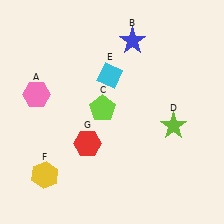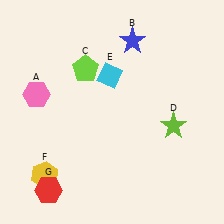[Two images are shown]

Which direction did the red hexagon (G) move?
The red hexagon (G) moved down.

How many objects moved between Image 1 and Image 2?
2 objects moved between the two images.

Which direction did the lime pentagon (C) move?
The lime pentagon (C) moved up.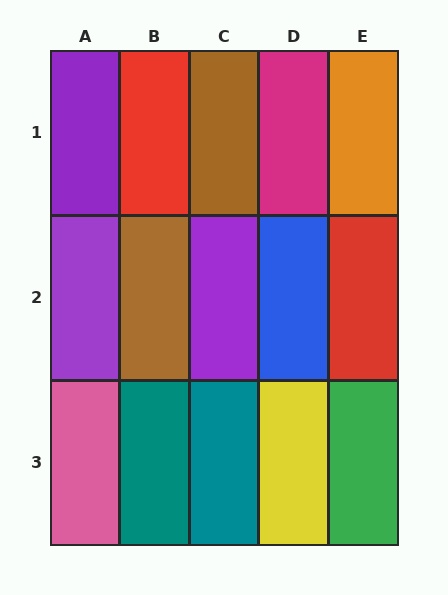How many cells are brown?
2 cells are brown.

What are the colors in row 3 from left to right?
Pink, teal, teal, yellow, green.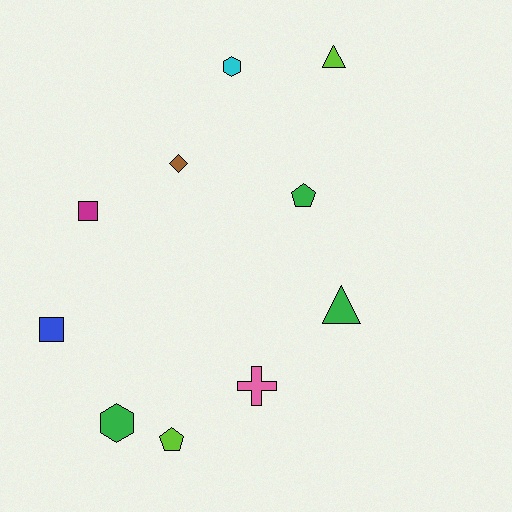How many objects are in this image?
There are 10 objects.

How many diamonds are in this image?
There is 1 diamond.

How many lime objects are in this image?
There are 2 lime objects.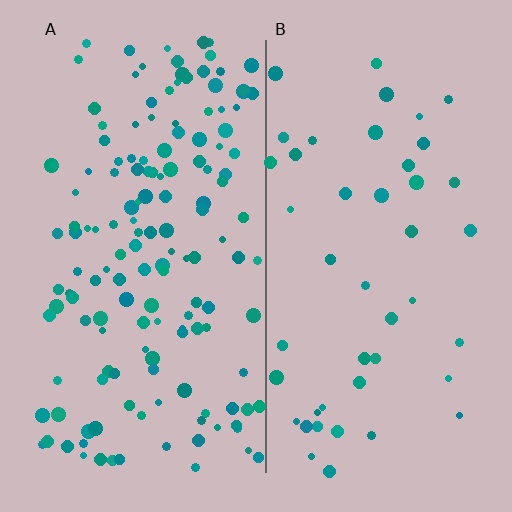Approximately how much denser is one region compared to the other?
Approximately 3.3× — region A over region B.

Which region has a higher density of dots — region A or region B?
A (the left).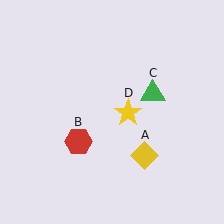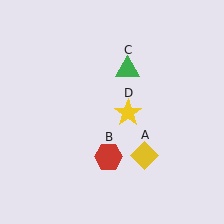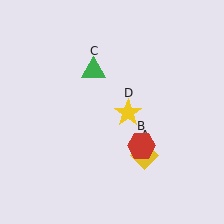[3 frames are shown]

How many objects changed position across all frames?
2 objects changed position: red hexagon (object B), green triangle (object C).